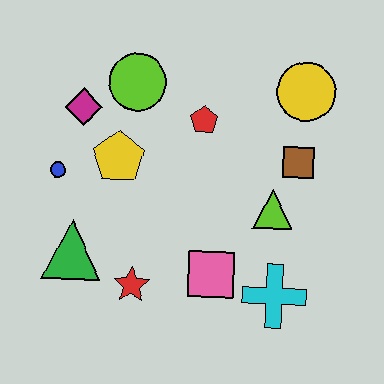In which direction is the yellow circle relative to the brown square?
The yellow circle is above the brown square.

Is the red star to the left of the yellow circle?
Yes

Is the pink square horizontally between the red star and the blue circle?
No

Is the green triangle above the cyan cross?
Yes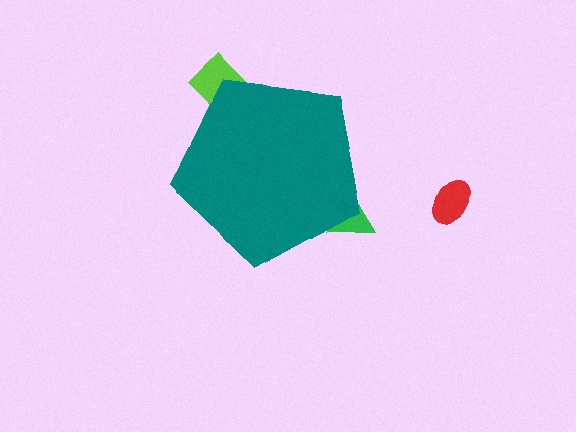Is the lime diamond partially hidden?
Yes, the lime diamond is partially hidden behind the teal pentagon.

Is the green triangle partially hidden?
Yes, the green triangle is partially hidden behind the teal pentagon.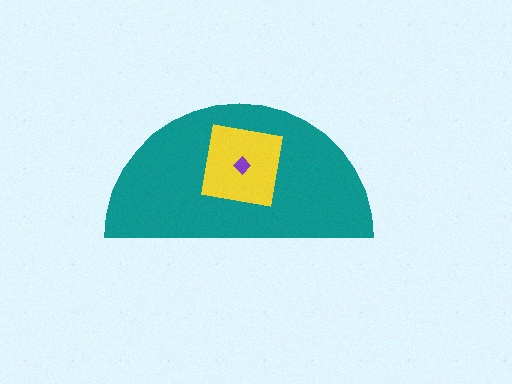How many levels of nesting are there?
3.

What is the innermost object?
The purple diamond.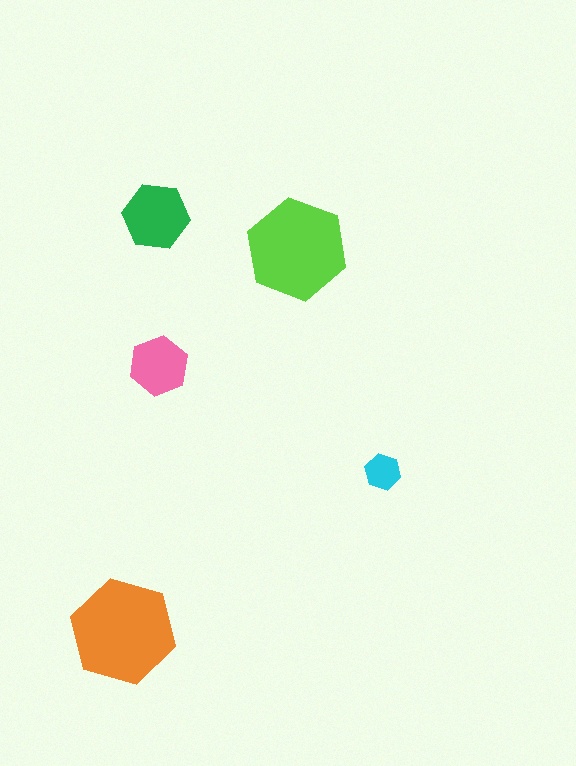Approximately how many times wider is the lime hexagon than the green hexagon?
About 1.5 times wider.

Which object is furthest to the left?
The orange hexagon is leftmost.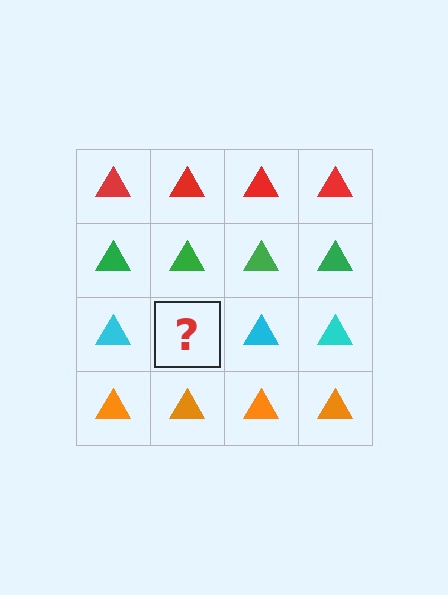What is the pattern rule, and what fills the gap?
The rule is that each row has a consistent color. The gap should be filled with a cyan triangle.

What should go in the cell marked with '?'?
The missing cell should contain a cyan triangle.